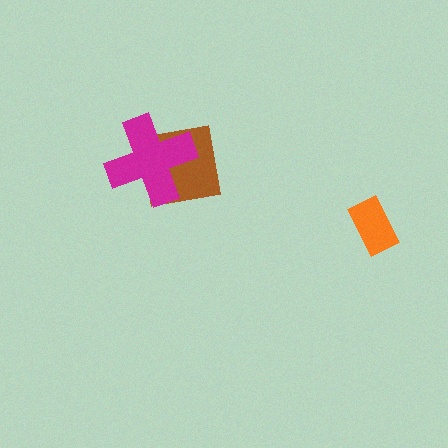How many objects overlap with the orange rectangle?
0 objects overlap with the orange rectangle.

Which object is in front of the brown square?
The magenta cross is in front of the brown square.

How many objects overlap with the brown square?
1 object overlaps with the brown square.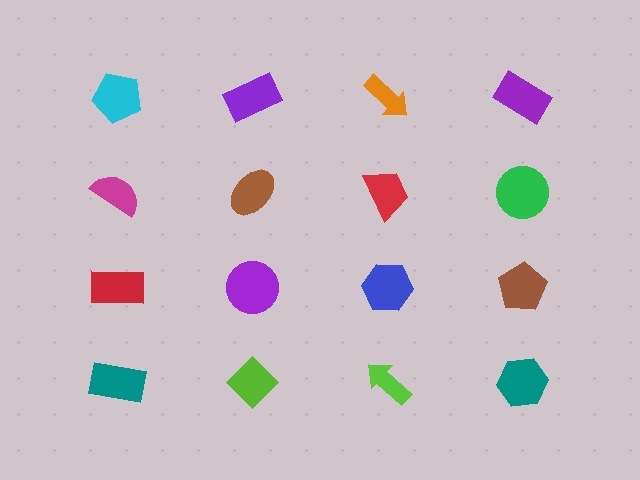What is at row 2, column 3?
A red trapezoid.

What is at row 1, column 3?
An orange arrow.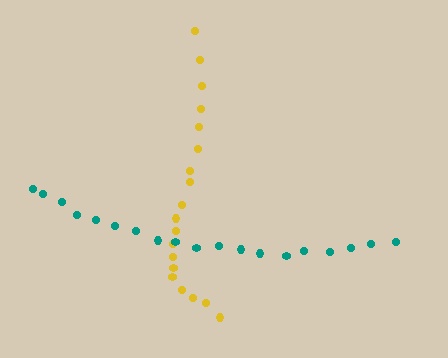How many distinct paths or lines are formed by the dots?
There are 2 distinct paths.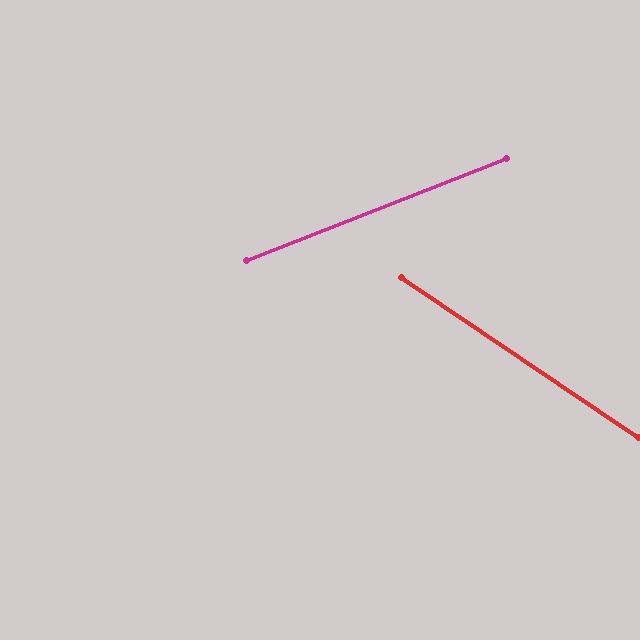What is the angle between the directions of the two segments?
Approximately 55 degrees.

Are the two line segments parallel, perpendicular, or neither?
Neither parallel nor perpendicular — they differ by about 55°.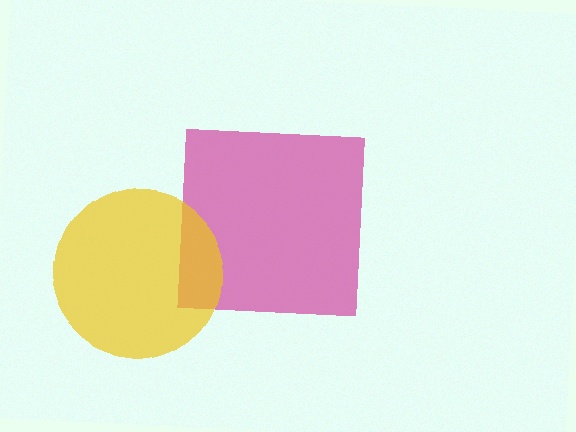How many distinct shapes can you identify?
There are 2 distinct shapes: a magenta square, a yellow circle.